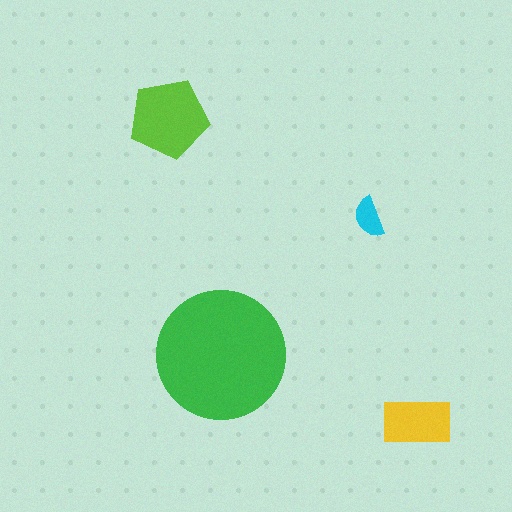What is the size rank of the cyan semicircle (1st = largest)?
4th.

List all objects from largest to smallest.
The green circle, the lime pentagon, the yellow rectangle, the cyan semicircle.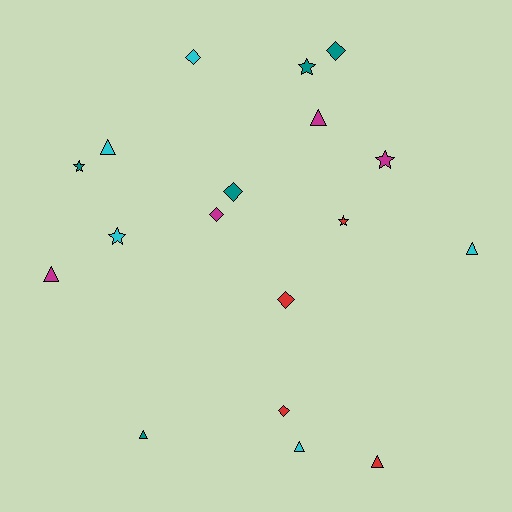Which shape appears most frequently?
Triangle, with 7 objects.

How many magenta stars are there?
There is 1 magenta star.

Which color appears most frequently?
Cyan, with 5 objects.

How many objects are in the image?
There are 18 objects.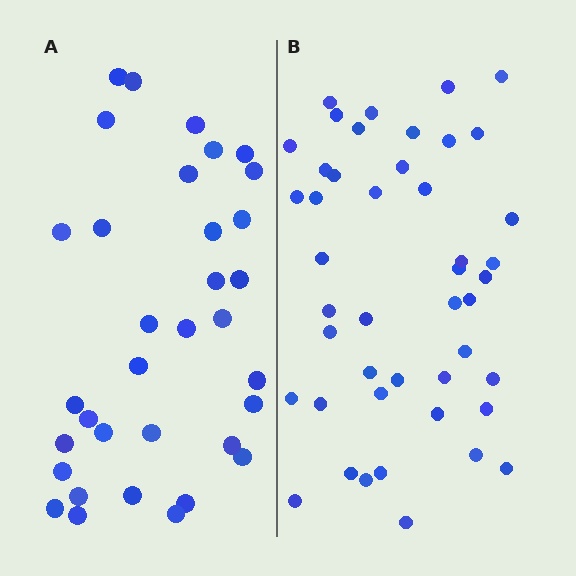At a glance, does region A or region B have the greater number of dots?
Region B (the right region) has more dots.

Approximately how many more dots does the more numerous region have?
Region B has roughly 12 or so more dots than region A.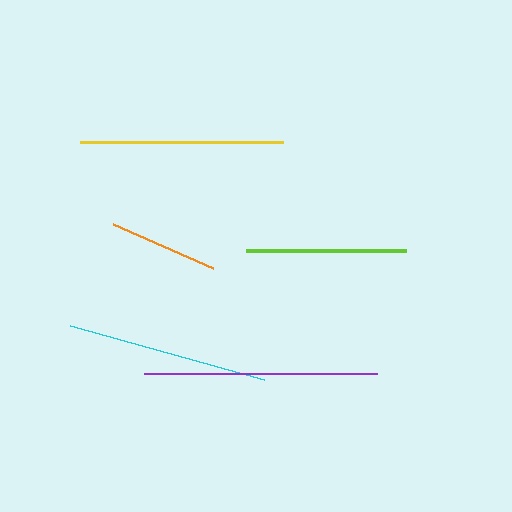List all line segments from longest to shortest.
From longest to shortest: purple, yellow, cyan, lime, orange.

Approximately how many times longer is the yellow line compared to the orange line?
The yellow line is approximately 1.9 times the length of the orange line.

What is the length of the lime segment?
The lime segment is approximately 160 pixels long.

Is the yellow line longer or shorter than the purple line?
The purple line is longer than the yellow line.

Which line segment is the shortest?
The orange line is the shortest at approximately 109 pixels.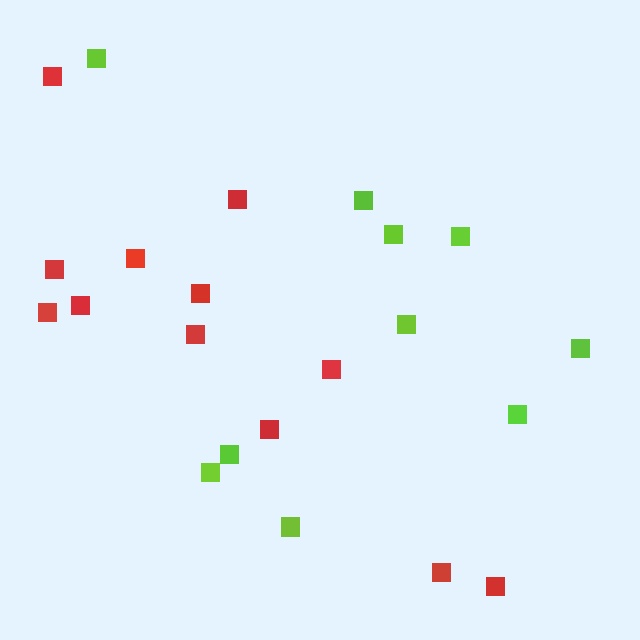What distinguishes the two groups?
There are 2 groups: one group of red squares (12) and one group of lime squares (10).